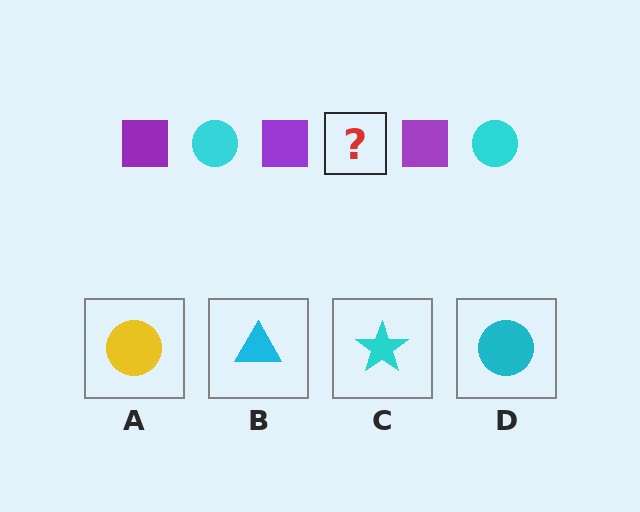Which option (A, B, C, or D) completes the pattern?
D.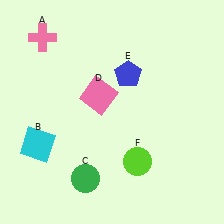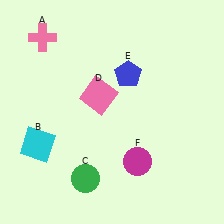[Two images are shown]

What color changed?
The circle (F) changed from lime in Image 1 to magenta in Image 2.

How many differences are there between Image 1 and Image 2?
There is 1 difference between the two images.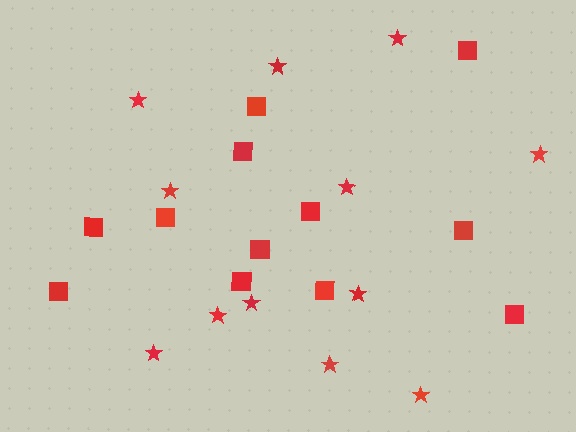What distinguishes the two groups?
There are 2 groups: one group of squares (12) and one group of stars (12).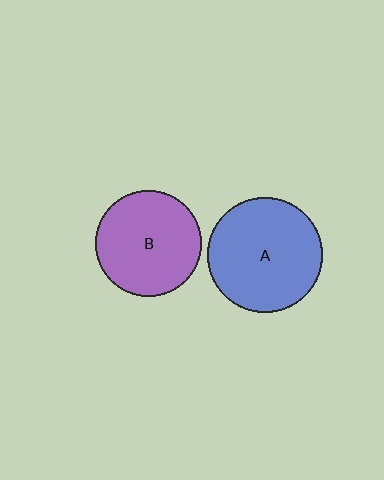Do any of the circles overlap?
No, none of the circles overlap.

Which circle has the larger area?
Circle A (blue).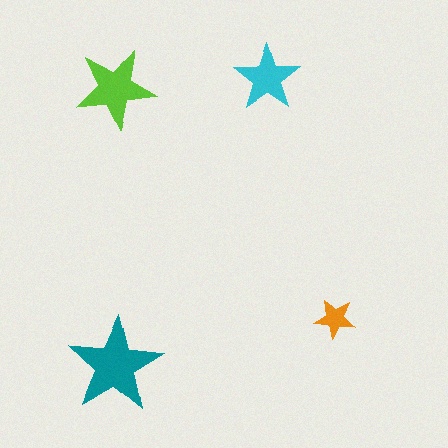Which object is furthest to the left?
The teal star is leftmost.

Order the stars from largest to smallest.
the teal one, the lime one, the cyan one, the orange one.